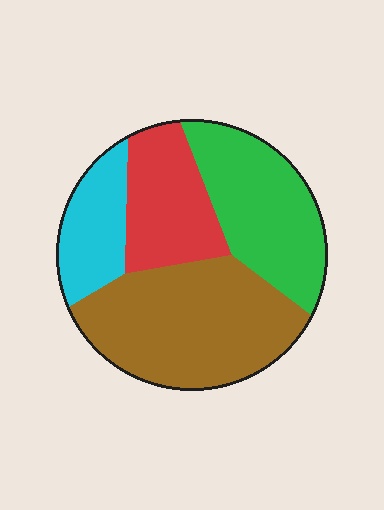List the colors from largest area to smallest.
From largest to smallest: brown, green, red, cyan.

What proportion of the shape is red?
Red takes up about one fifth (1/5) of the shape.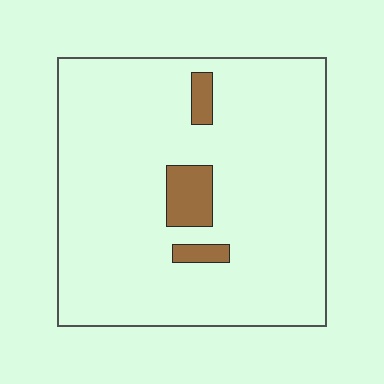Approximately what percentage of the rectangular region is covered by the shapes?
Approximately 5%.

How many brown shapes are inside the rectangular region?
3.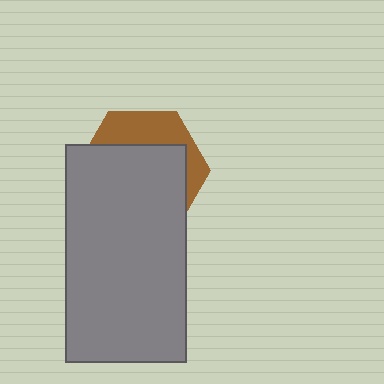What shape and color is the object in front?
The object in front is a gray rectangle.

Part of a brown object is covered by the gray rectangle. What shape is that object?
It is a hexagon.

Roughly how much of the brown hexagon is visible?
A small part of it is visible (roughly 30%).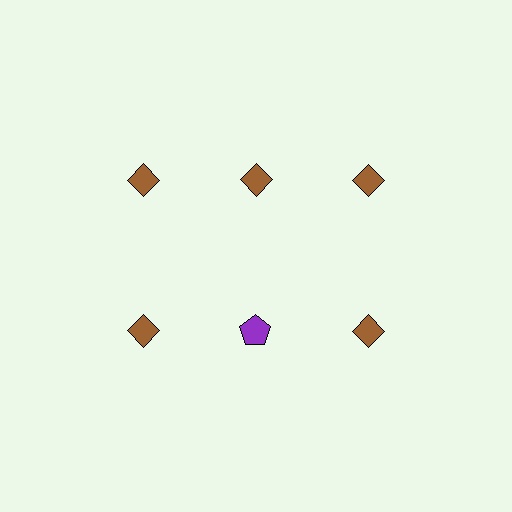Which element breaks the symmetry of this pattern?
The purple pentagon in the second row, second from left column breaks the symmetry. All other shapes are brown diamonds.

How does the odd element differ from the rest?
It differs in both color (purple instead of brown) and shape (pentagon instead of diamond).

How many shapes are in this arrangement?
There are 6 shapes arranged in a grid pattern.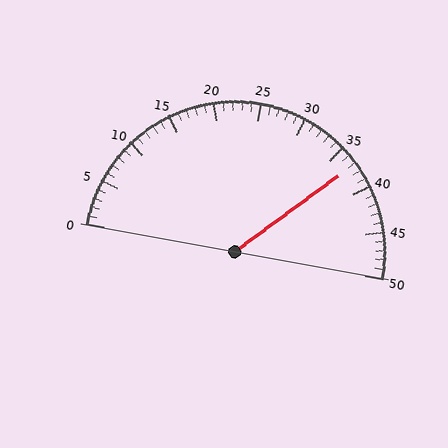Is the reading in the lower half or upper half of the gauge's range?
The reading is in the upper half of the range (0 to 50).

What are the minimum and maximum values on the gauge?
The gauge ranges from 0 to 50.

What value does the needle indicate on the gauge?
The needle indicates approximately 37.